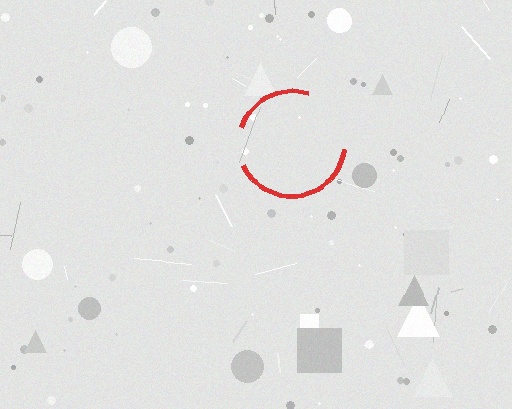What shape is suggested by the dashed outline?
The dashed outline suggests a circle.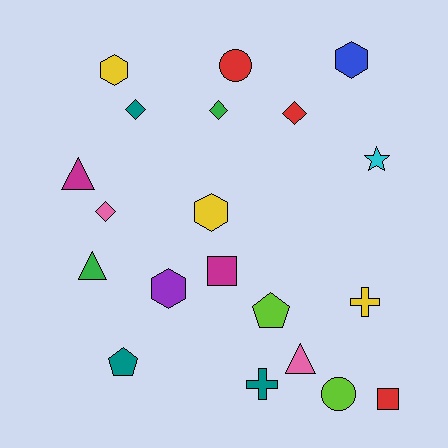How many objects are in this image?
There are 20 objects.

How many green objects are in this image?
There are 2 green objects.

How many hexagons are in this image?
There are 4 hexagons.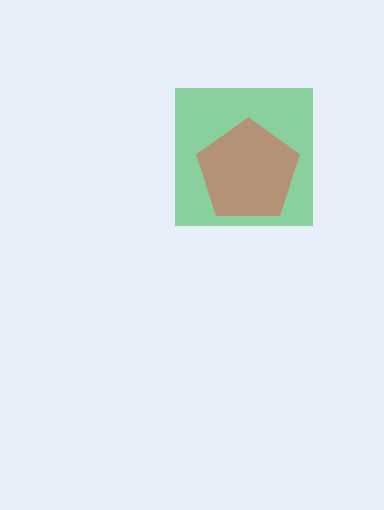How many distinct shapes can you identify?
There are 2 distinct shapes: a green square, a red pentagon.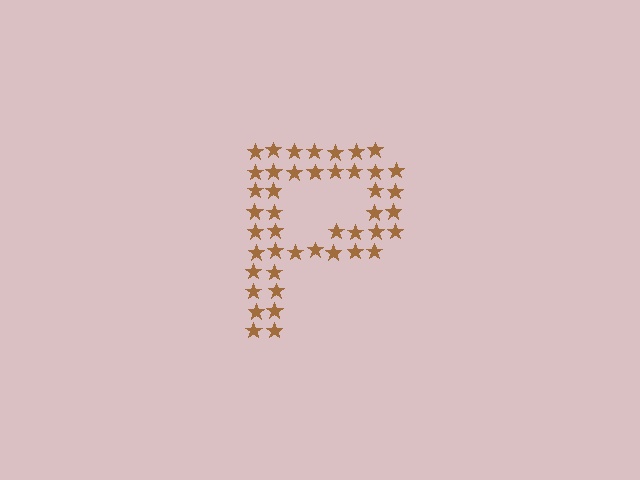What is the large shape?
The large shape is the letter P.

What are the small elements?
The small elements are stars.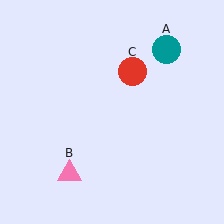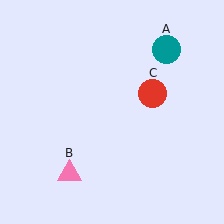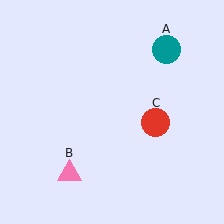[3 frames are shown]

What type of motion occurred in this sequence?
The red circle (object C) rotated clockwise around the center of the scene.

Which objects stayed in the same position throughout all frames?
Teal circle (object A) and pink triangle (object B) remained stationary.